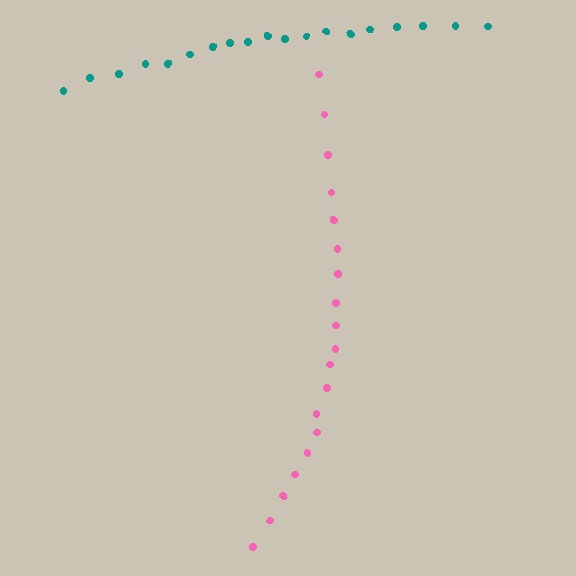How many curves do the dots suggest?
There are 2 distinct paths.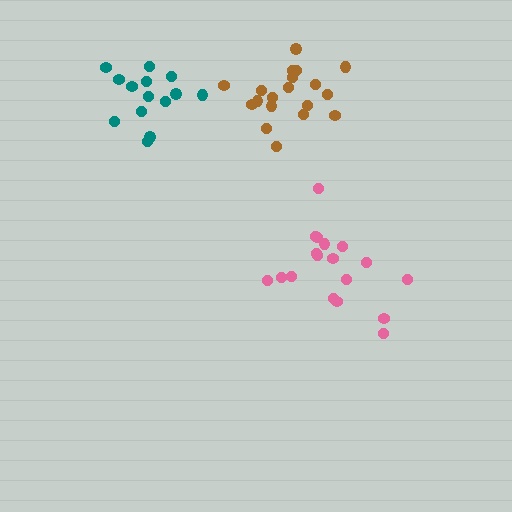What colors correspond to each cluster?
The clusters are colored: teal, brown, pink.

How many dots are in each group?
Group 1: 14 dots, Group 2: 19 dots, Group 3: 18 dots (51 total).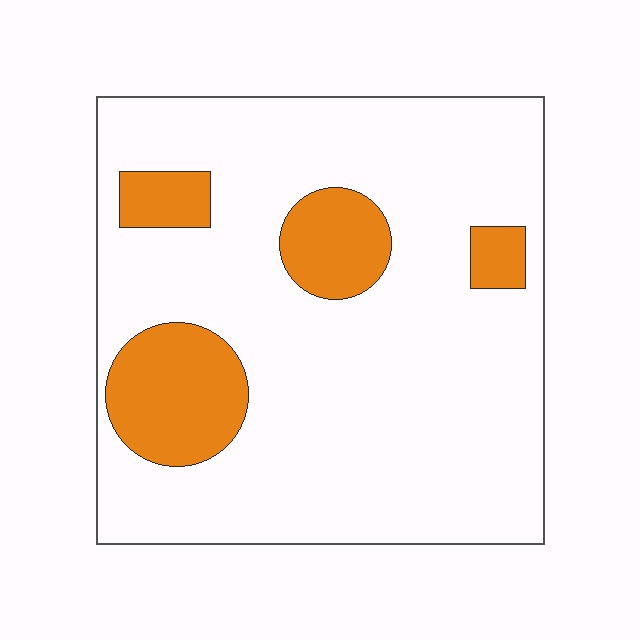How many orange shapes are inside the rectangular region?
4.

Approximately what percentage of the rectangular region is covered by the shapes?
Approximately 15%.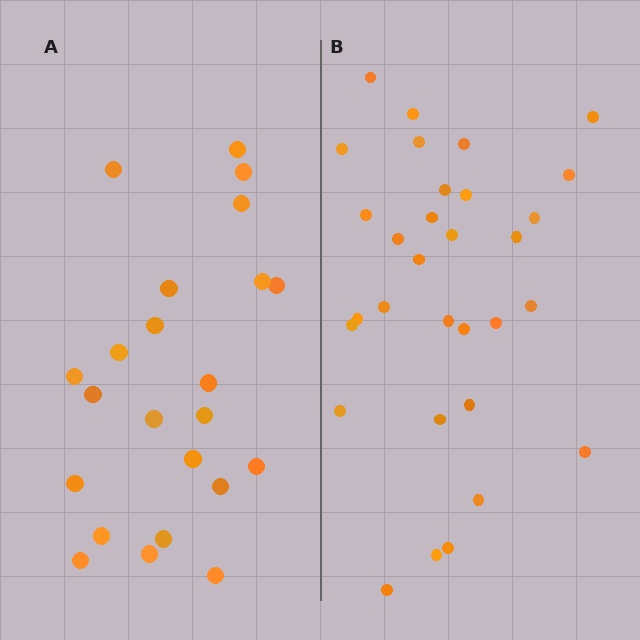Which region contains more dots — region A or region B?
Region B (the right region) has more dots.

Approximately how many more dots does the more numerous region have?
Region B has roughly 8 or so more dots than region A.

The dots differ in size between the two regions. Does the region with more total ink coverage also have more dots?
No. Region A has more total ink coverage because its dots are larger, but region B actually contains more individual dots. Total area can be misleading — the number of items is what matters here.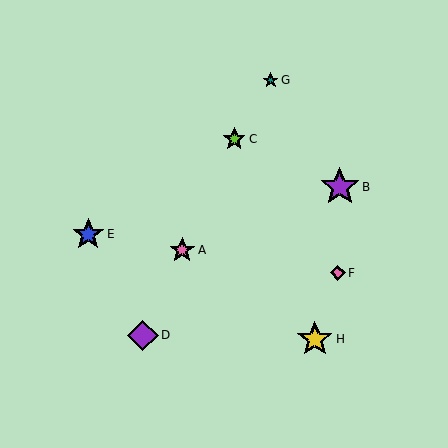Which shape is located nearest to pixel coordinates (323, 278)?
The pink diamond (labeled F) at (338, 273) is nearest to that location.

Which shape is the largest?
The purple star (labeled B) is the largest.